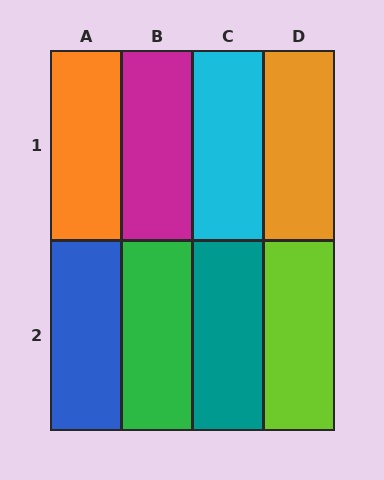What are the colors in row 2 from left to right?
Blue, green, teal, lime.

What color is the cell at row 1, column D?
Orange.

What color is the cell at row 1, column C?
Cyan.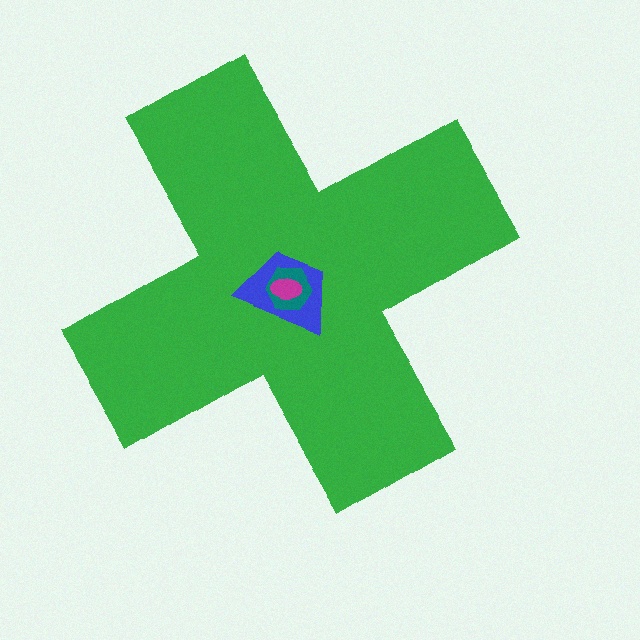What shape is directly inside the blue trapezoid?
The teal hexagon.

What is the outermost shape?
The green cross.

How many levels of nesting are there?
4.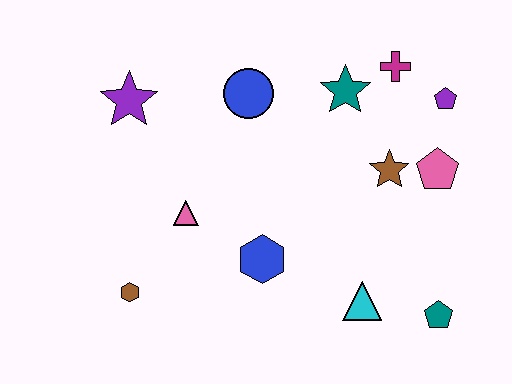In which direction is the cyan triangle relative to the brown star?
The cyan triangle is below the brown star.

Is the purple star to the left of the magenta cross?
Yes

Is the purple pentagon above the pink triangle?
Yes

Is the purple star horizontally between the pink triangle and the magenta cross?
No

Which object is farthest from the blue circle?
The teal pentagon is farthest from the blue circle.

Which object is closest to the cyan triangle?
The teal pentagon is closest to the cyan triangle.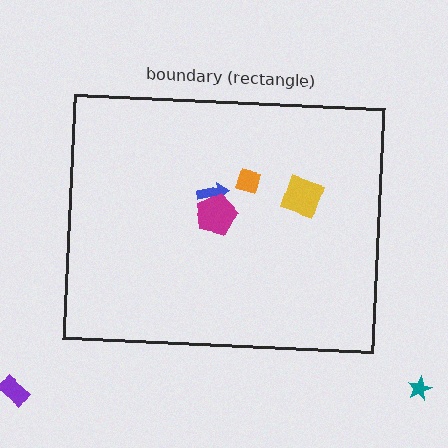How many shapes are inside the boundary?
4 inside, 2 outside.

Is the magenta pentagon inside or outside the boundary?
Inside.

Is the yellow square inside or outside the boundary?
Inside.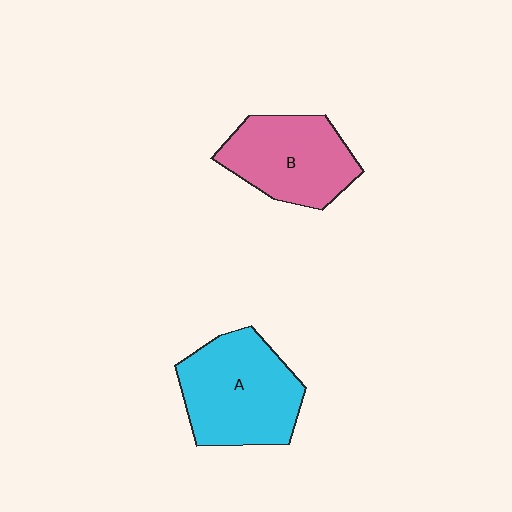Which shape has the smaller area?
Shape B (pink).